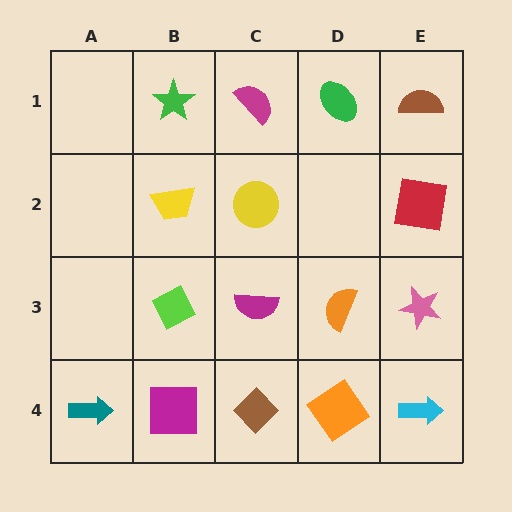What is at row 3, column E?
A pink star.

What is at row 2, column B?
A yellow trapezoid.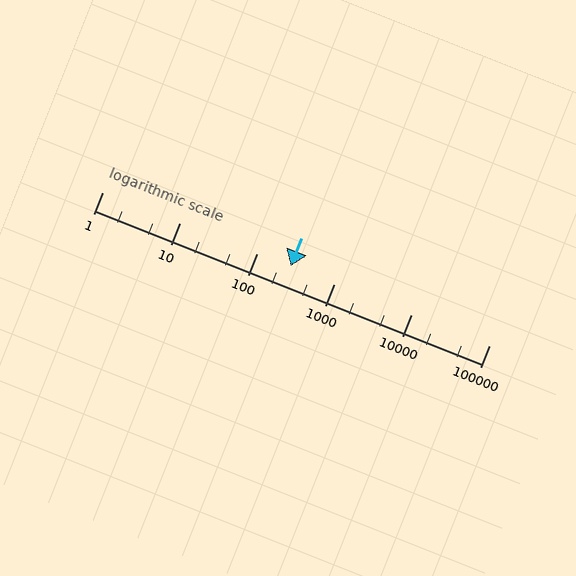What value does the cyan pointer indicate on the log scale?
The pointer indicates approximately 270.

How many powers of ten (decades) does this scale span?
The scale spans 5 decades, from 1 to 100000.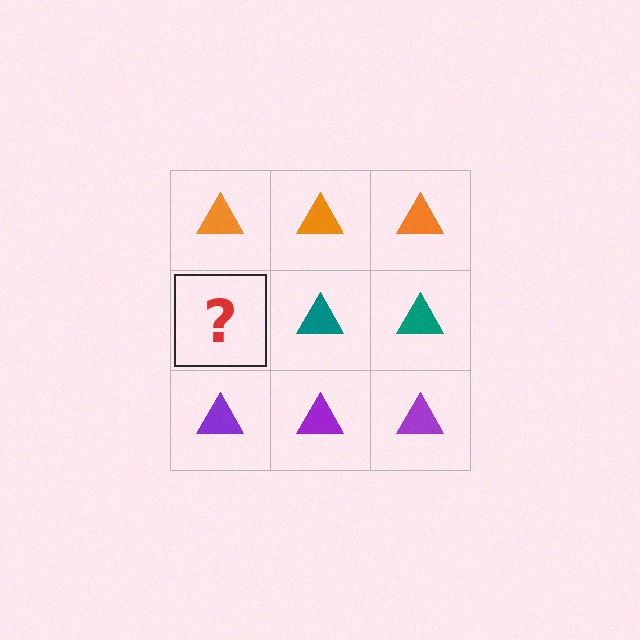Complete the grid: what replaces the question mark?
The question mark should be replaced with a teal triangle.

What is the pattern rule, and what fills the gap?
The rule is that each row has a consistent color. The gap should be filled with a teal triangle.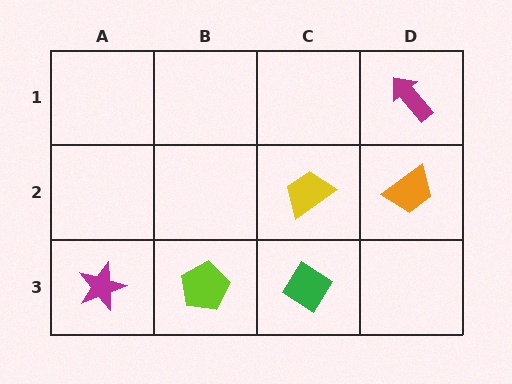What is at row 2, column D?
An orange trapezoid.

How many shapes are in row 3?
3 shapes.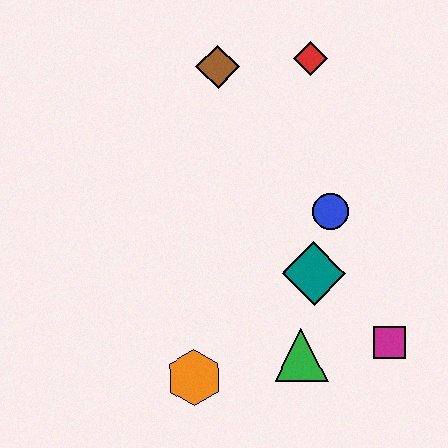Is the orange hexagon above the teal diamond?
No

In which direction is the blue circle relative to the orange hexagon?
The blue circle is above the orange hexagon.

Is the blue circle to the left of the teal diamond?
No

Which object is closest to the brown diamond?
The red diamond is closest to the brown diamond.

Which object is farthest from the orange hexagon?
The red diamond is farthest from the orange hexagon.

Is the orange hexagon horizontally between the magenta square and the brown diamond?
No